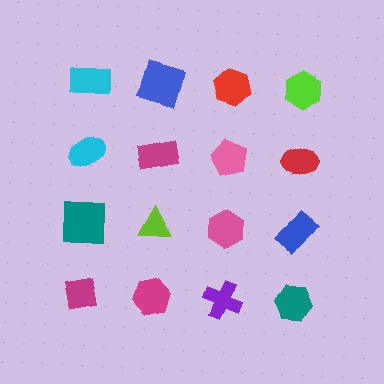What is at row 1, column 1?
A cyan rectangle.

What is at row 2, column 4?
A red ellipse.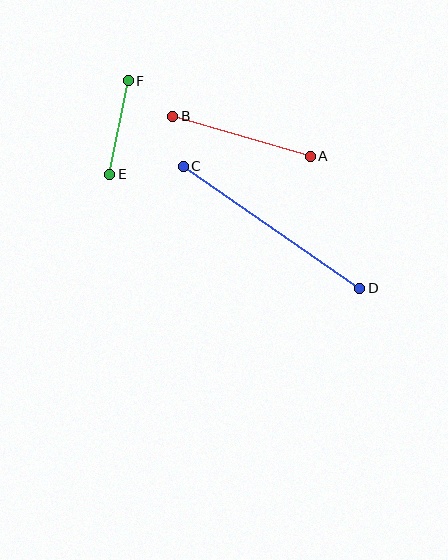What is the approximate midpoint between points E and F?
The midpoint is at approximately (119, 128) pixels.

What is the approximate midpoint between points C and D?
The midpoint is at approximately (272, 227) pixels.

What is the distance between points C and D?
The distance is approximately 215 pixels.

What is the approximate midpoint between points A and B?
The midpoint is at approximately (241, 136) pixels.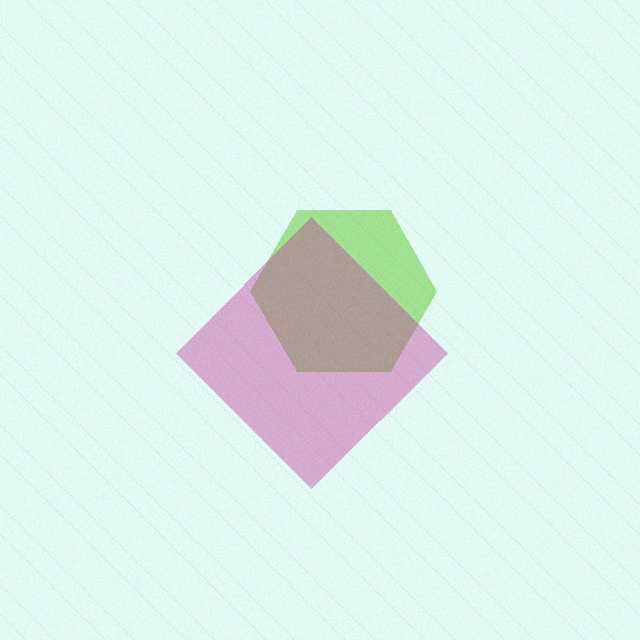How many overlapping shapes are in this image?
There are 2 overlapping shapes in the image.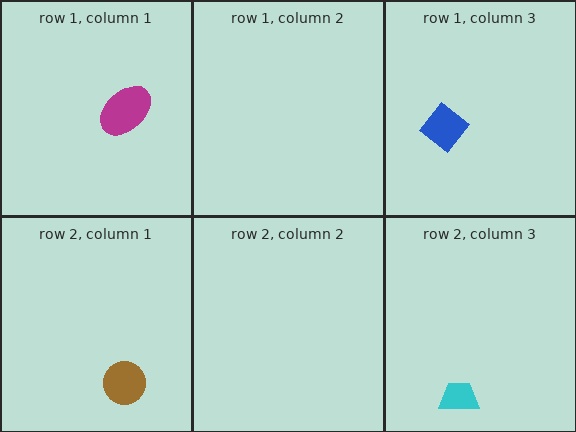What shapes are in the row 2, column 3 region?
The cyan trapezoid.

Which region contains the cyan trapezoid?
The row 2, column 3 region.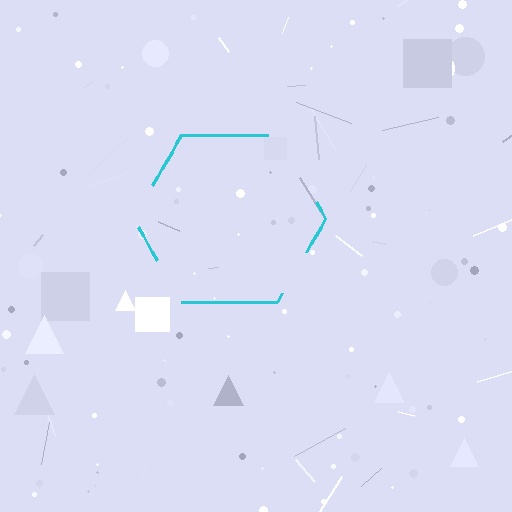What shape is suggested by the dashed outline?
The dashed outline suggests a hexagon.